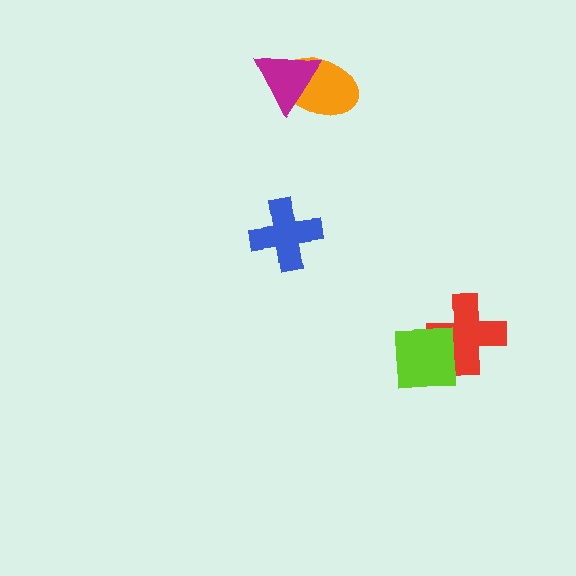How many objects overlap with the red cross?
1 object overlaps with the red cross.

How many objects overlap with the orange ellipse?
1 object overlaps with the orange ellipse.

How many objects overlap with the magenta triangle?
1 object overlaps with the magenta triangle.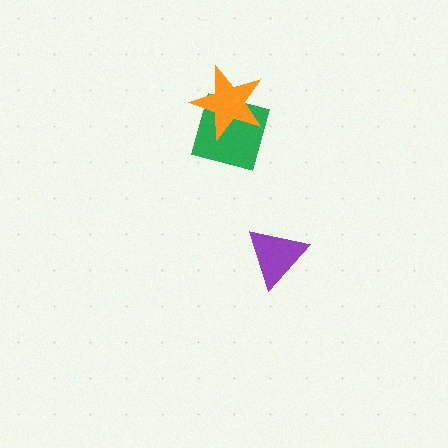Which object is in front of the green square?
The orange star is in front of the green square.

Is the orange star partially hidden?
No, no other shape covers it.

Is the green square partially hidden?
Yes, it is partially covered by another shape.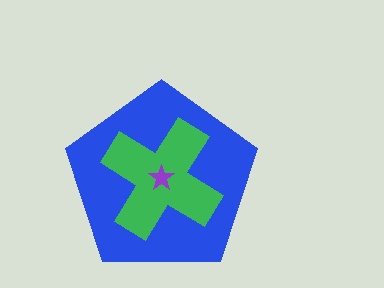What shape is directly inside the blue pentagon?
The green cross.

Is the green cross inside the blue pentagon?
Yes.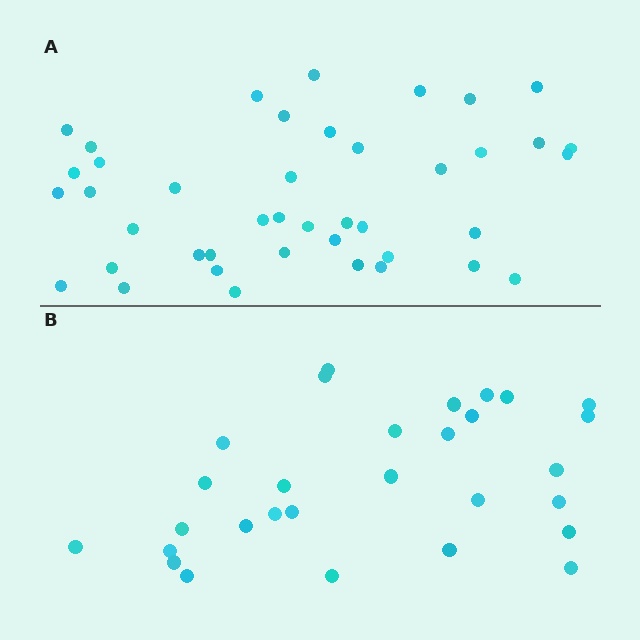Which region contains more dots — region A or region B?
Region A (the top region) has more dots.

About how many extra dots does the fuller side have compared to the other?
Region A has approximately 15 more dots than region B.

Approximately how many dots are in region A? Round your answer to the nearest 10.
About 40 dots. (The exact count is 42, which rounds to 40.)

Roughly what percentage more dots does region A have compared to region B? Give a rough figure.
About 45% more.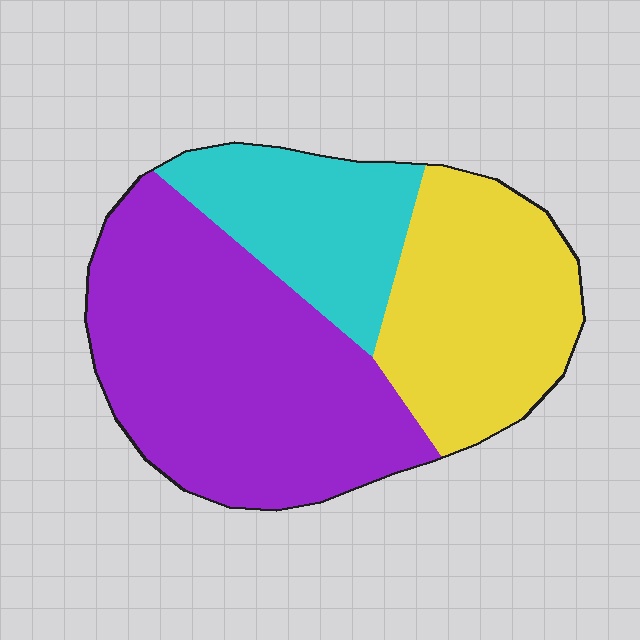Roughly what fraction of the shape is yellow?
Yellow takes up about one third (1/3) of the shape.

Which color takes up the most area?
Purple, at roughly 50%.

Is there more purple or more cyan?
Purple.